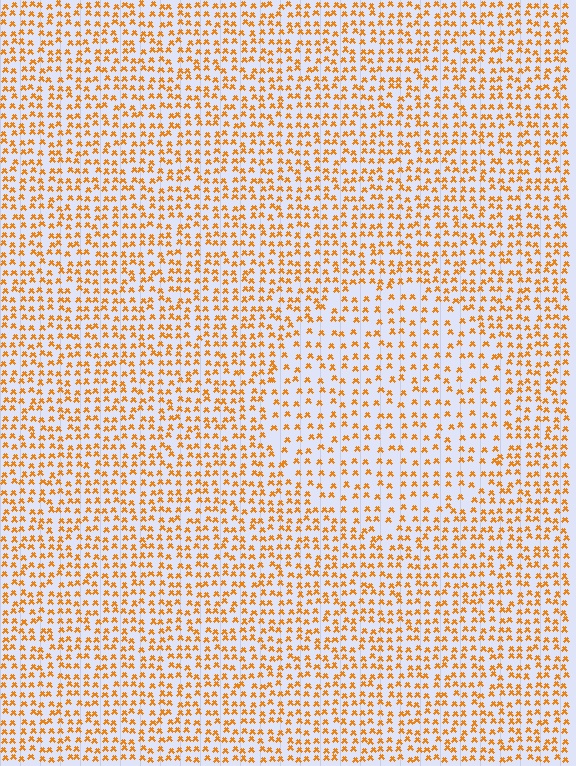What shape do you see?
I see a circle.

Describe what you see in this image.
The image contains small orange elements arranged at two different densities. A circle-shaped region is visible where the elements are less densely packed than the surrounding area.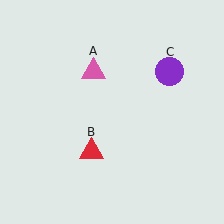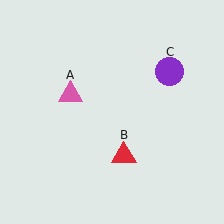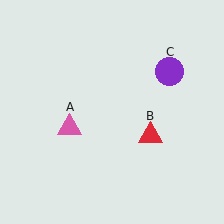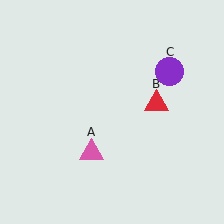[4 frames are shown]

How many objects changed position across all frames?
2 objects changed position: pink triangle (object A), red triangle (object B).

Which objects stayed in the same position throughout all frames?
Purple circle (object C) remained stationary.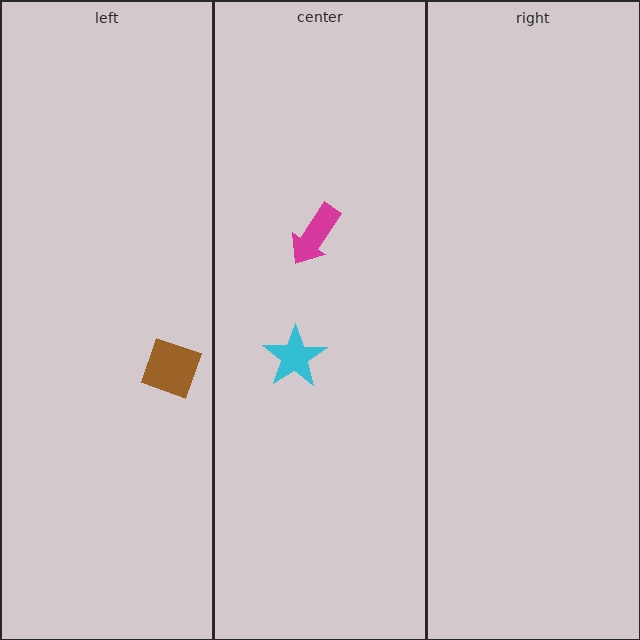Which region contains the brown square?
The left region.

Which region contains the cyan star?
The center region.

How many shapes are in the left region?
1.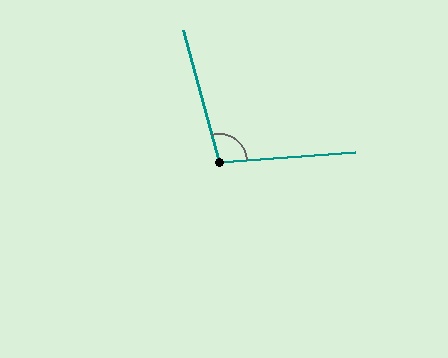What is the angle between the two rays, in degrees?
Approximately 101 degrees.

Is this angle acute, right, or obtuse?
It is obtuse.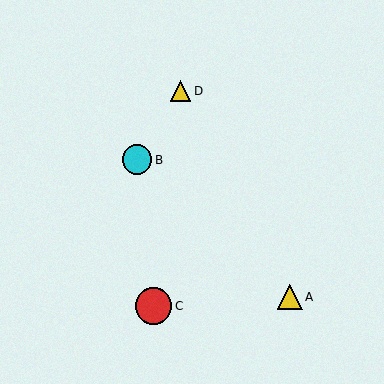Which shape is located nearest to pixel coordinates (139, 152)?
The cyan circle (labeled B) at (137, 160) is nearest to that location.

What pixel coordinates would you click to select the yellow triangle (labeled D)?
Click at (180, 91) to select the yellow triangle D.